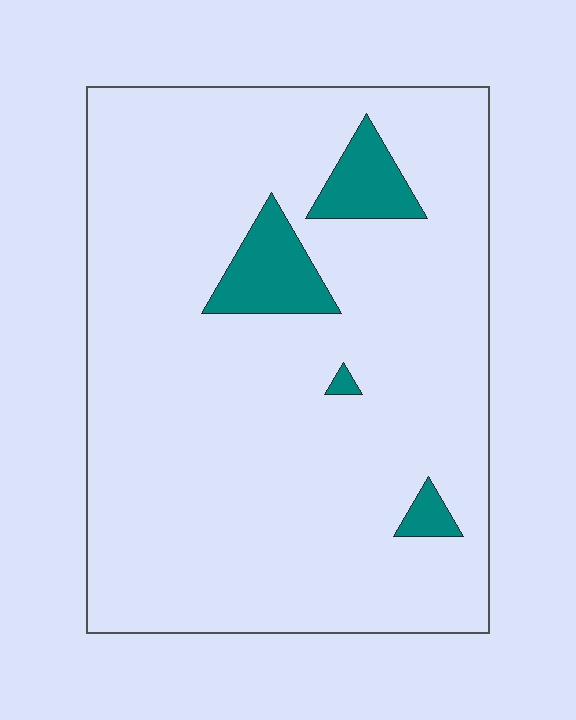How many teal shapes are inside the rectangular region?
4.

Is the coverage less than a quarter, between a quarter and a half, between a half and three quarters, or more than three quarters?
Less than a quarter.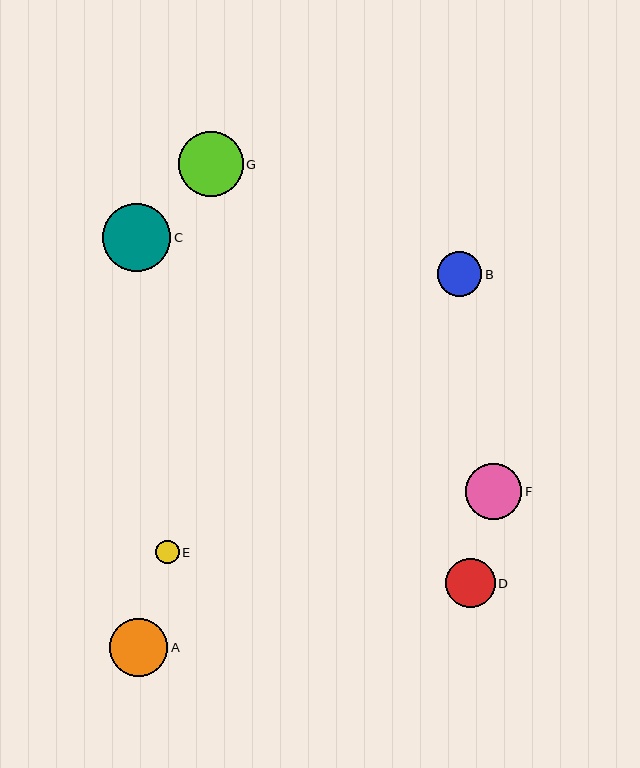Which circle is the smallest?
Circle E is the smallest with a size of approximately 23 pixels.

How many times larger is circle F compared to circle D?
Circle F is approximately 1.1 times the size of circle D.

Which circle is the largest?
Circle C is the largest with a size of approximately 68 pixels.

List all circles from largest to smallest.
From largest to smallest: C, G, A, F, D, B, E.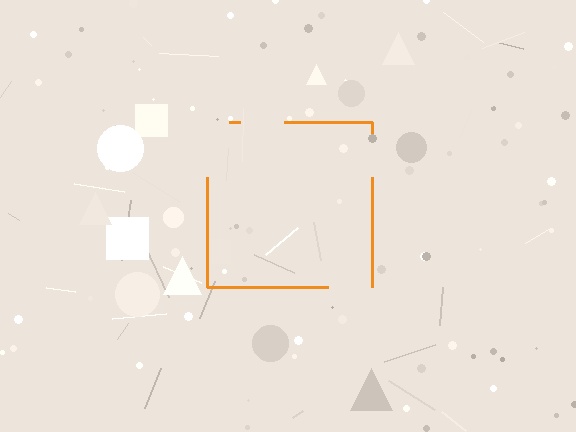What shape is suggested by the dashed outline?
The dashed outline suggests a square.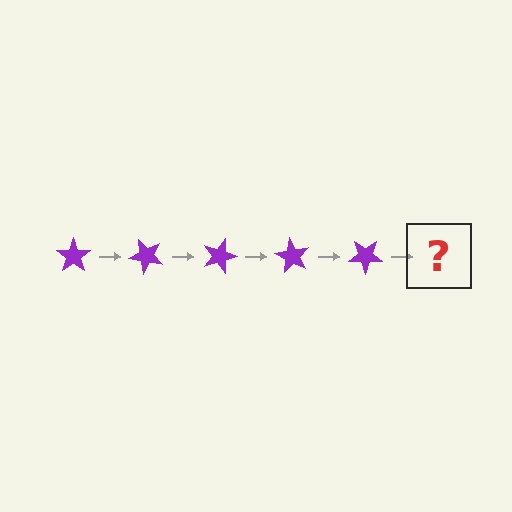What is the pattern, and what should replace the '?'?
The pattern is that the star rotates 45 degrees each step. The '?' should be a purple star rotated 225 degrees.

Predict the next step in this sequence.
The next step is a purple star rotated 225 degrees.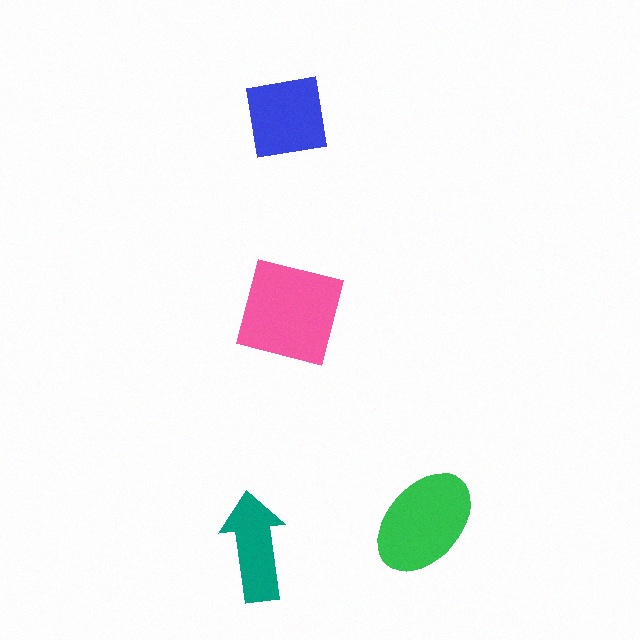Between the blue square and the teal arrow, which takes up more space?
The blue square.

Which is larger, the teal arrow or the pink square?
The pink square.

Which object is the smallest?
The teal arrow.